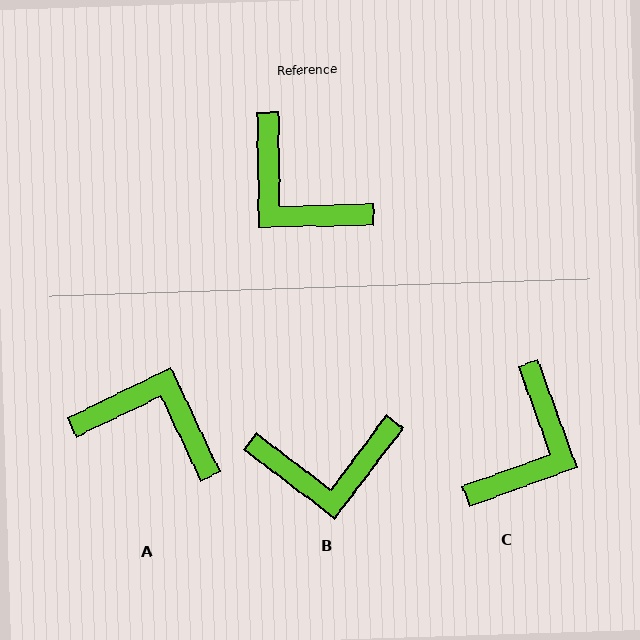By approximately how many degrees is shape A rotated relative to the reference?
Approximately 155 degrees clockwise.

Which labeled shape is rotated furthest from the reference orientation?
A, about 155 degrees away.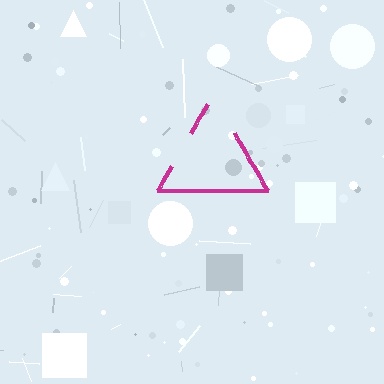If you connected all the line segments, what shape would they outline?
They would outline a triangle.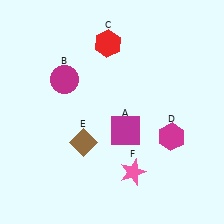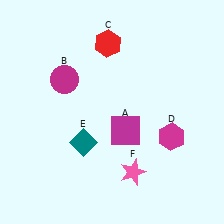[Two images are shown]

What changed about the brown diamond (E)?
In Image 1, E is brown. In Image 2, it changed to teal.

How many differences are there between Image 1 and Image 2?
There is 1 difference between the two images.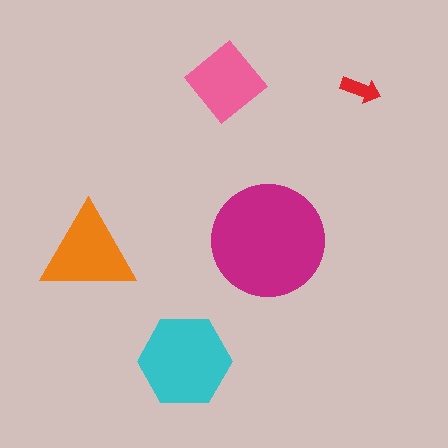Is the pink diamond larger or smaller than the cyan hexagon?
Smaller.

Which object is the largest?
The magenta circle.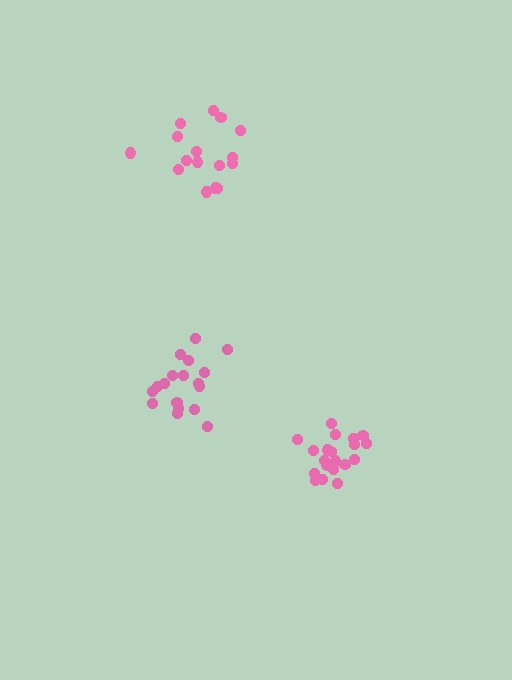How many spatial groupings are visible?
There are 3 spatial groupings.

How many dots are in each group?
Group 1: 16 dots, Group 2: 19 dots, Group 3: 20 dots (55 total).